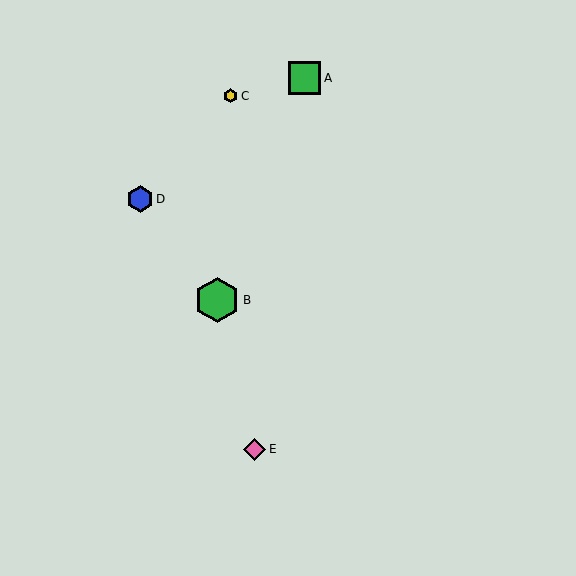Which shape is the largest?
The green hexagon (labeled B) is the largest.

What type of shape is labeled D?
Shape D is a blue hexagon.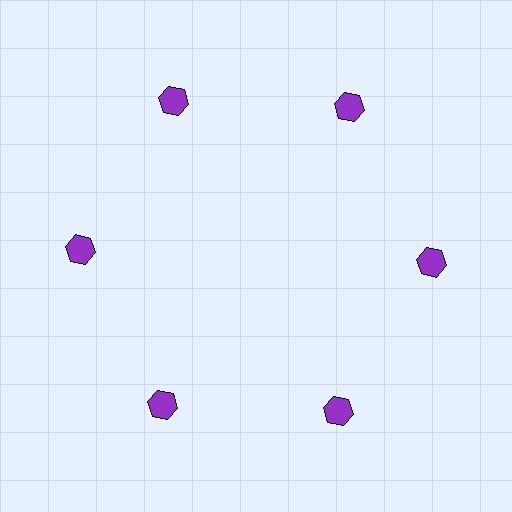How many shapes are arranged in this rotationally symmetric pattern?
There are 6 shapes, arranged in 6 groups of 1.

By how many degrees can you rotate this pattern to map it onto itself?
The pattern maps onto itself every 60 degrees of rotation.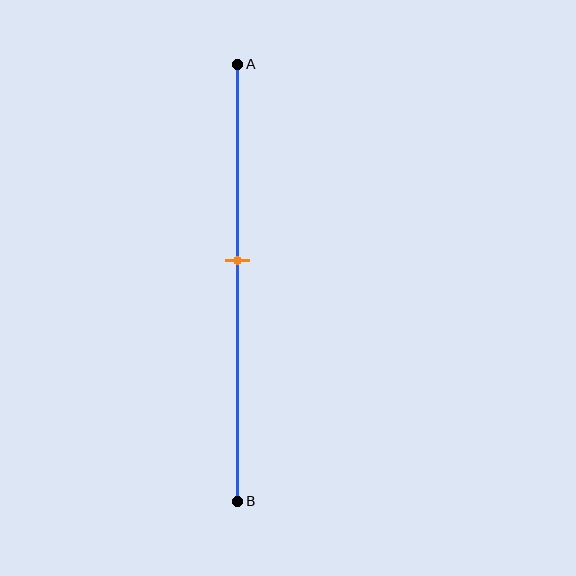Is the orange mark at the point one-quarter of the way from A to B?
No, the mark is at about 45% from A, not at the 25% one-quarter point.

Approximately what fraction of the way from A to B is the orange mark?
The orange mark is approximately 45% of the way from A to B.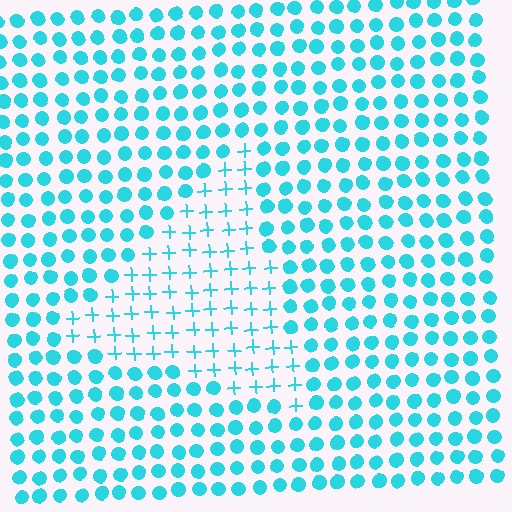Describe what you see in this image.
The image is filled with small cyan elements arranged in a uniform grid. A triangle-shaped region contains plus signs, while the surrounding area contains circles. The boundary is defined purely by the change in element shape.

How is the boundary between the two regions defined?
The boundary is defined by a change in element shape: plus signs inside vs. circles outside. All elements share the same color and spacing.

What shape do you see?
I see a triangle.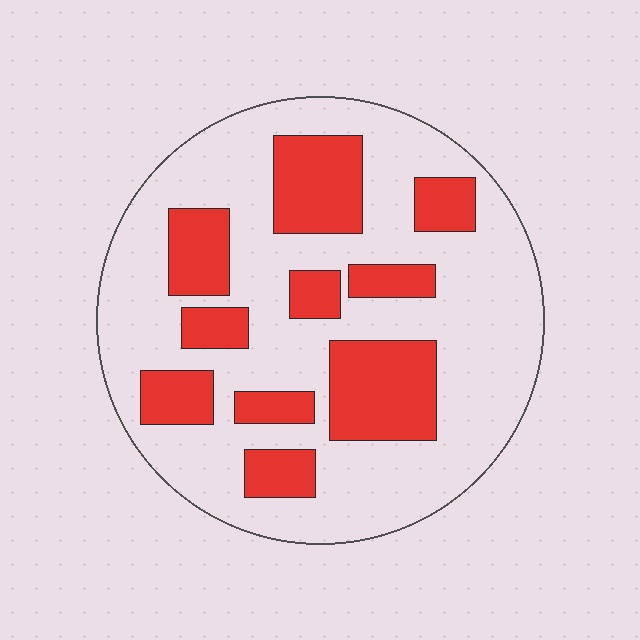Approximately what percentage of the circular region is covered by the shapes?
Approximately 30%.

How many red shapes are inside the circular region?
10.